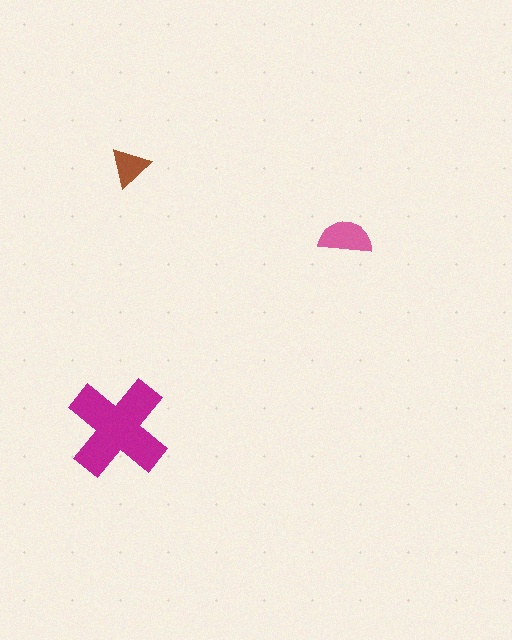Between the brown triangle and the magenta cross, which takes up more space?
The magenta cross.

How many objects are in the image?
There are 3 objects in the image.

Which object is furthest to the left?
The magenta cross is leftmost.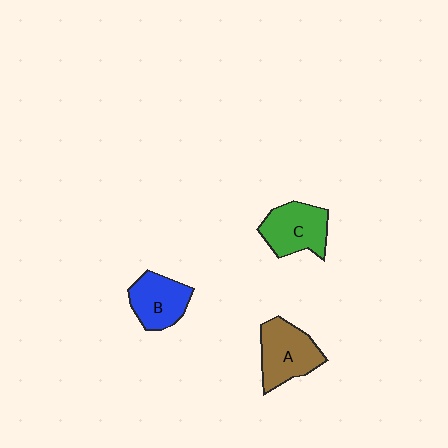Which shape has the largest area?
Shape A (brown).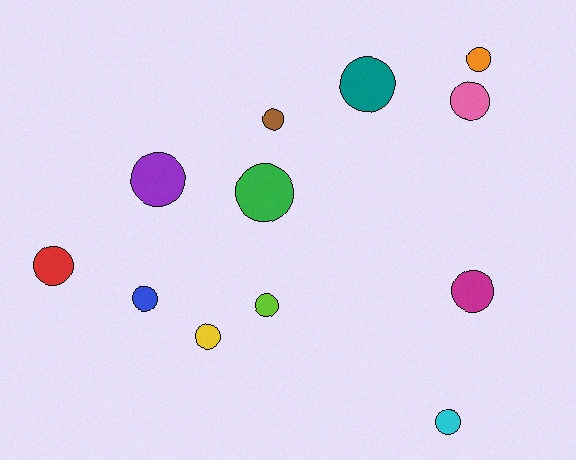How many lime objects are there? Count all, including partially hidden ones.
There is 1 lime object.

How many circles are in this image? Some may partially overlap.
There are 12 circles.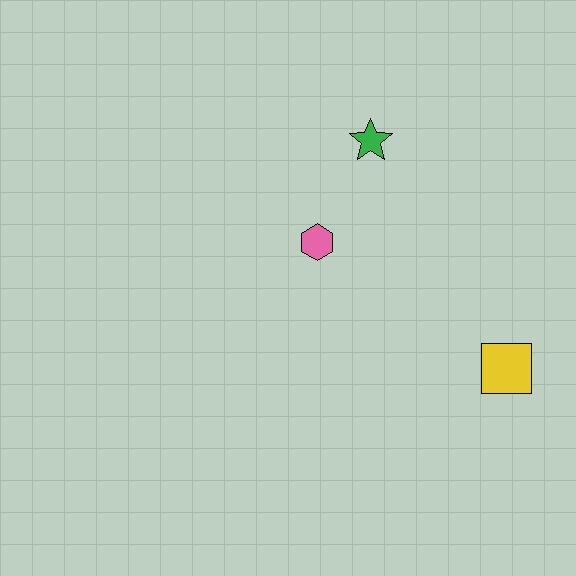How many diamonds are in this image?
There are no diamonds.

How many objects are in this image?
There are 3 objects.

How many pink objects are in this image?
There is 1 pink object.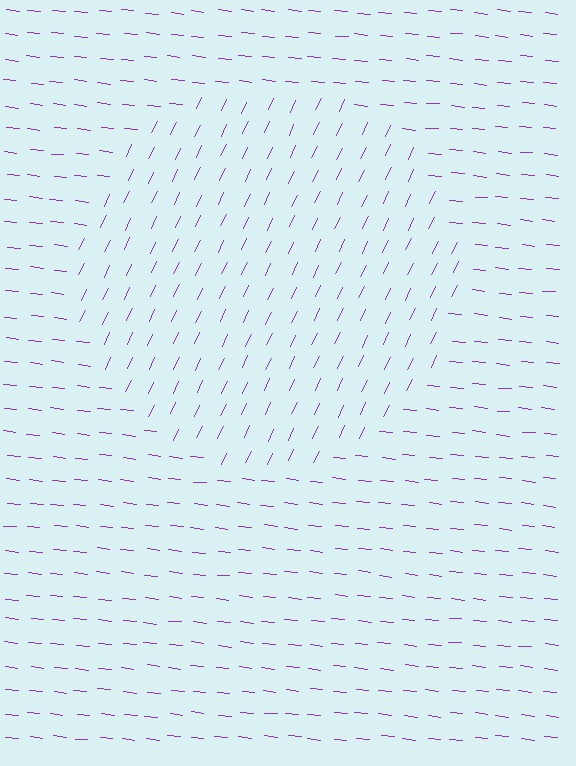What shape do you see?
I see a circle.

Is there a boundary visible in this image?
Yes, there is a texture boundary formed by a change in line orientation.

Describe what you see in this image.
The image is filled with small purple line segments. A circle region in the image has lines oriented differently from the surrounding lines, creating a visible texture boundary.